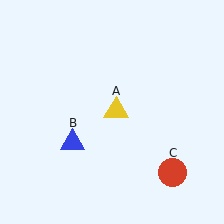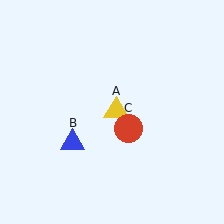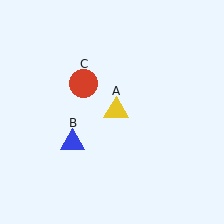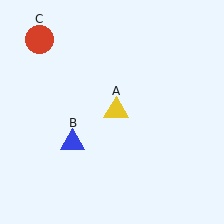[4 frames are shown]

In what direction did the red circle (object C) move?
The red circle (object C) moved up and to the left.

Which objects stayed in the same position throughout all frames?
Yellow triangle (object A) and blue triangle (object B) remained stationary.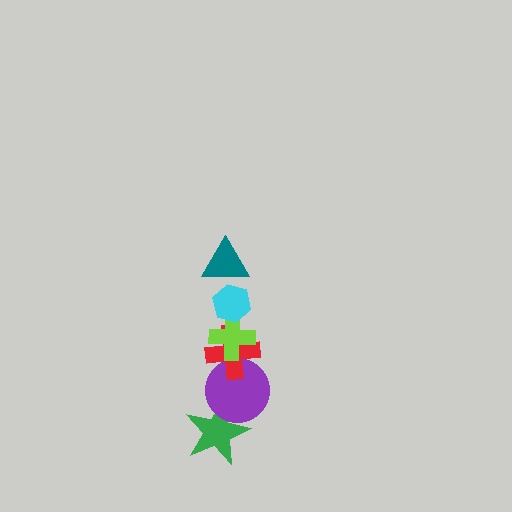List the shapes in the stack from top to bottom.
From top to bottom: the cyan hexagon, the teal triangle, the lime cross, the red cross, the purple circle, the green star.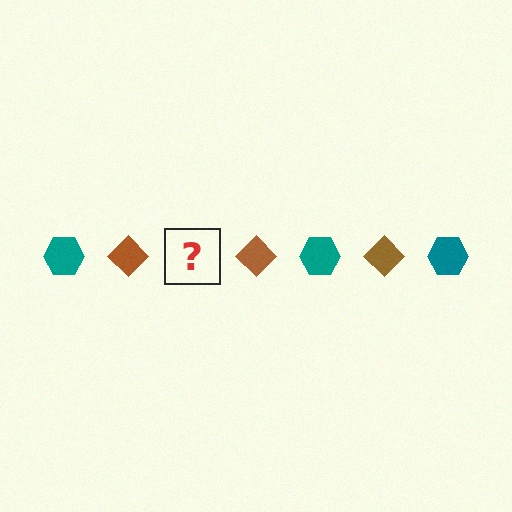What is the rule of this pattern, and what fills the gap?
The rule is that the pattern alternates between teal hexagon and brown diamond. The gap should be filled with a teal hexagon.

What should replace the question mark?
The question mark should be replaced with a teal hexagon.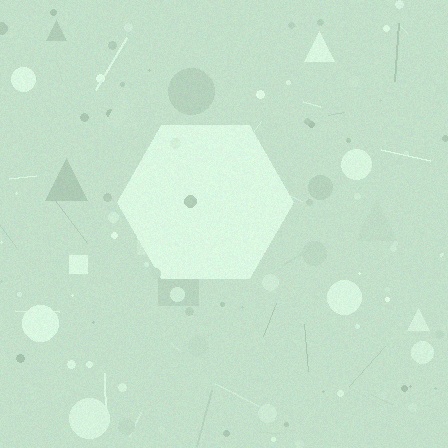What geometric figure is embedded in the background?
A hexagon is embedded in the background.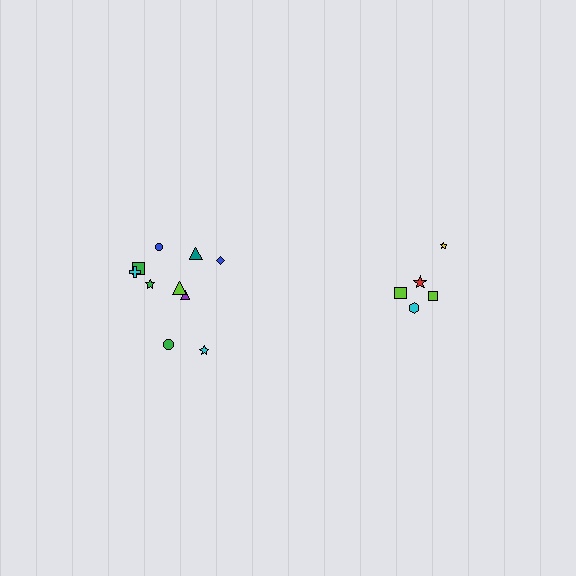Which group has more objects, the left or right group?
The left group.